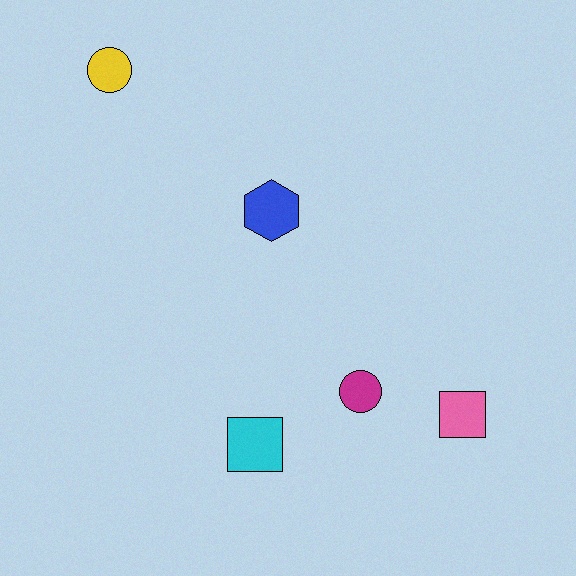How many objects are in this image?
There are 5 objects.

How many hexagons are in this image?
There is 1 hexagon.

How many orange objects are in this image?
There are no orange objects.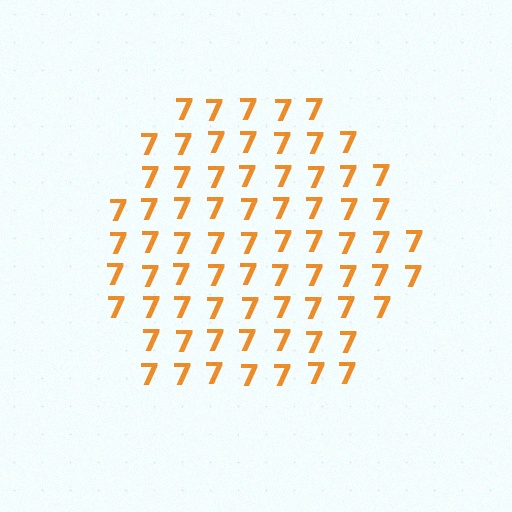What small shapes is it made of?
It is made of small digit 7's.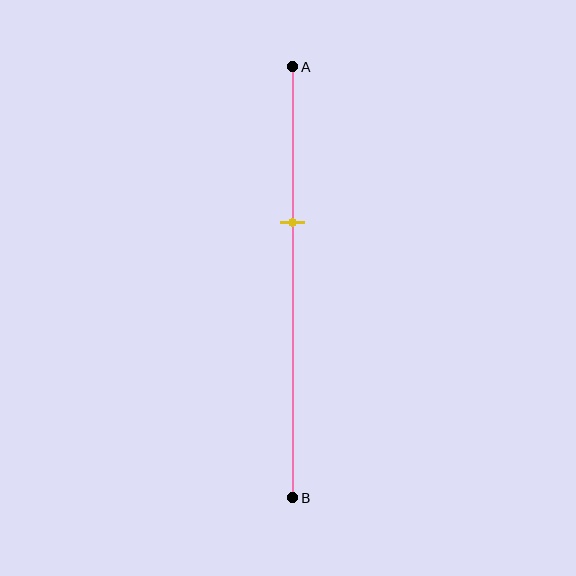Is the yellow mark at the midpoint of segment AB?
No, the mark is at about 35% from A, not at the 50% midpoint.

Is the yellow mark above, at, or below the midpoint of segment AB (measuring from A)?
The yellow mark is above the midpoint of segment AB.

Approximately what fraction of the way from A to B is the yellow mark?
The yellow mark is approximately 35% of the way from A to B.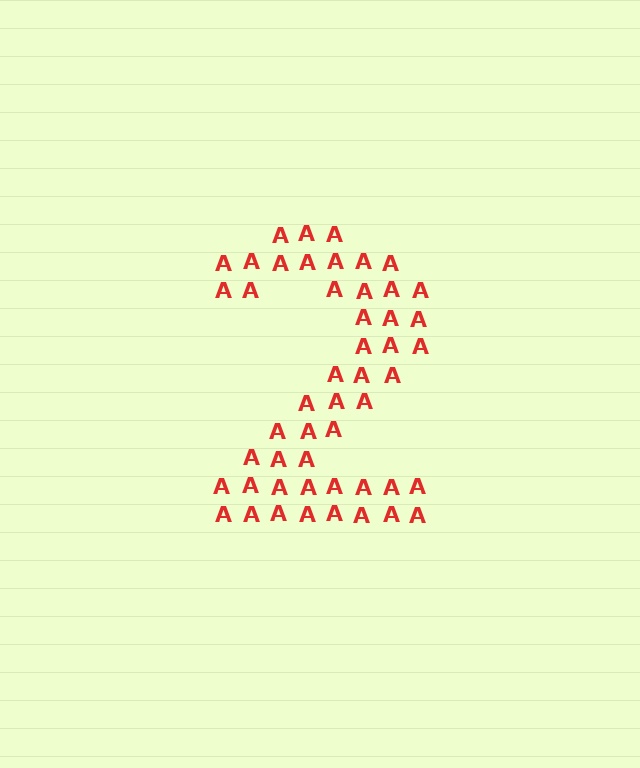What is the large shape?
The large shape is the digit 2.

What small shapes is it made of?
It is made of small letter A's.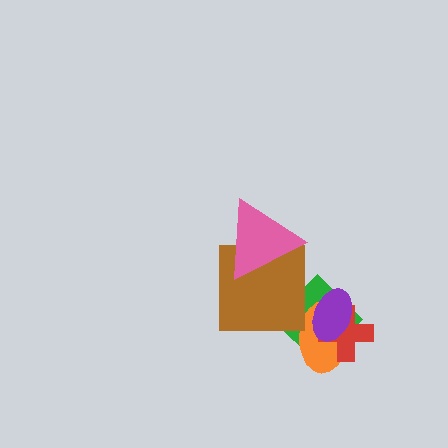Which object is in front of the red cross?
The purple ellipse is in front of the red cross.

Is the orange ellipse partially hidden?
Yes, it is partially covered by another shape.